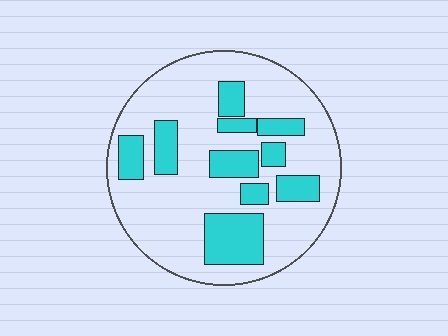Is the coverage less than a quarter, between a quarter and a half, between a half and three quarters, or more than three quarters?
Between a quarter and a half.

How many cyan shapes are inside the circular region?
10.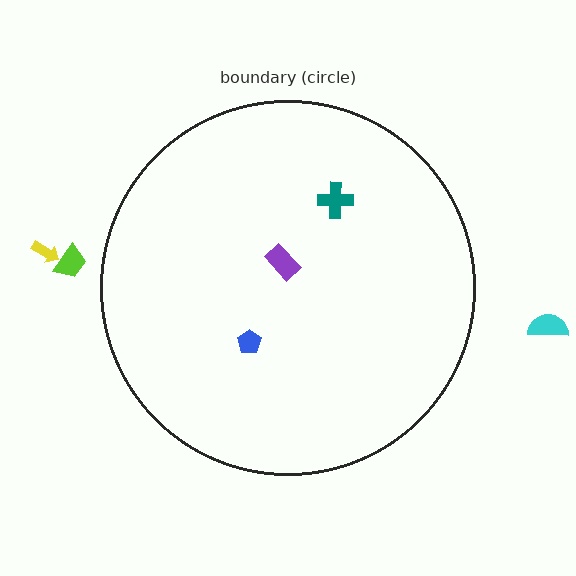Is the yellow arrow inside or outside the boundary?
Outside.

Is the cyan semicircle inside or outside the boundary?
Outside.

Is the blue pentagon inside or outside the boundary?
Inside.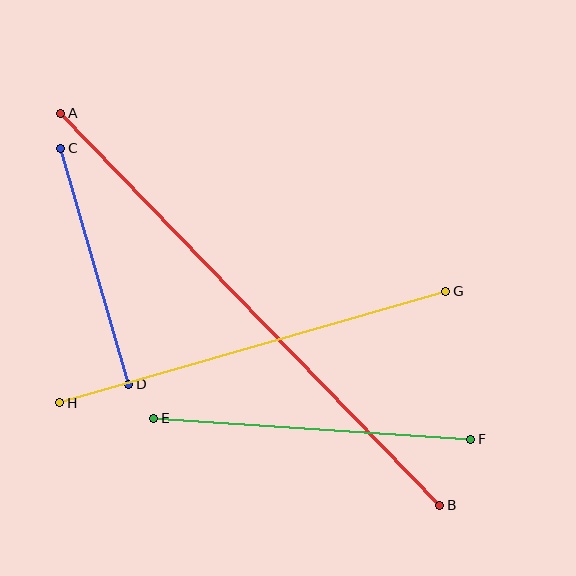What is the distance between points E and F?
The distance is approximately 318 pixels.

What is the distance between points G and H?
The distance is approximately 402 pixels.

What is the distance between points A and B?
The distance is approximately 545 pixels.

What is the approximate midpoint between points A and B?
The midpoint is at approximately (250, 309) pixels.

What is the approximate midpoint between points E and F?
The midpoint is at approximately (312, 429) pixels.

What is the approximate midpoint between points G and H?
The midpoint is at approximately (253, 347) pixels.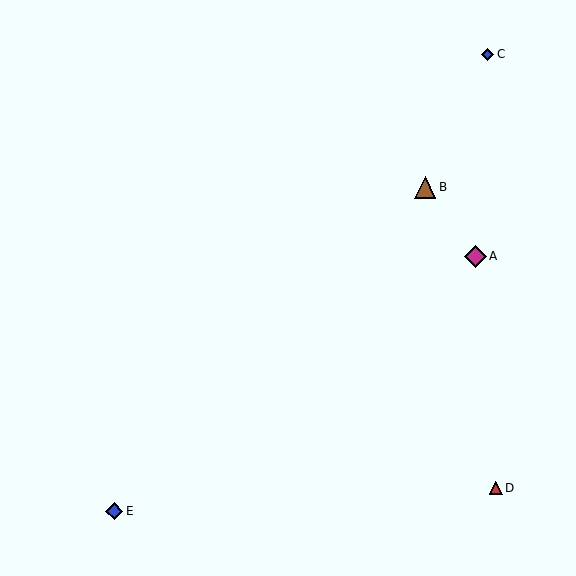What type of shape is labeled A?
Shape A is a magenta diamond.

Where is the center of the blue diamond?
The center of the blue diamond is at (488, 54).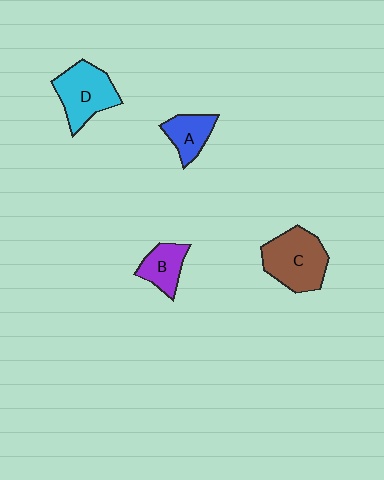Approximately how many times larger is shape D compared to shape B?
Approximately 1.6 times.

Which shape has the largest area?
Shape C (brown).